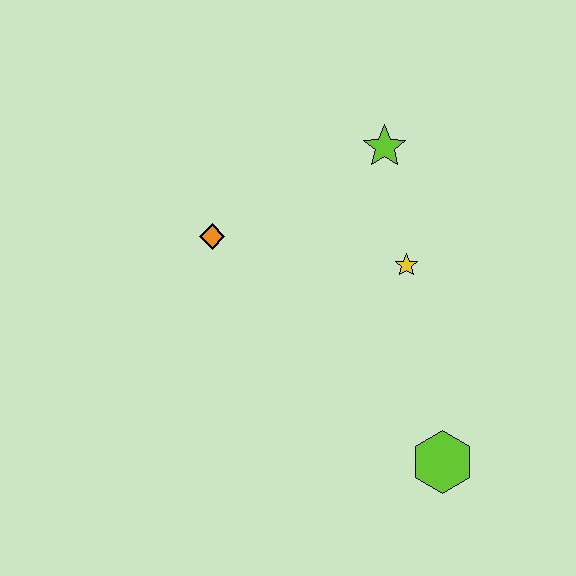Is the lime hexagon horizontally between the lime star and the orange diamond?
No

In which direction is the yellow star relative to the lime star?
The yellow star is below the lime star.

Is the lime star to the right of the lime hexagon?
No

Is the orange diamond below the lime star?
Yes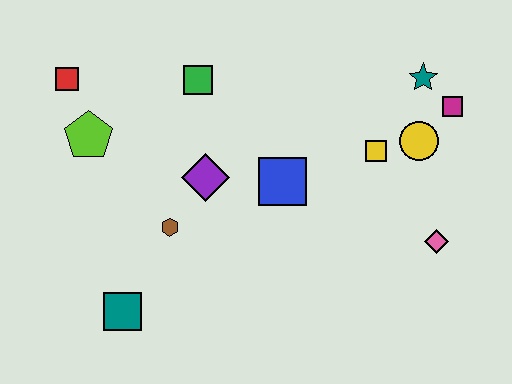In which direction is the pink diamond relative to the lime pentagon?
The pink diamond is to the right of the lime pentagon.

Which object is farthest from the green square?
The pink diamond is farthest from the green square.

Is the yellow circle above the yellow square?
Yes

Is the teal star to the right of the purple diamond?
Yes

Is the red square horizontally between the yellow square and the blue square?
No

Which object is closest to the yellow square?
The yellow circle is closest to the yellow square.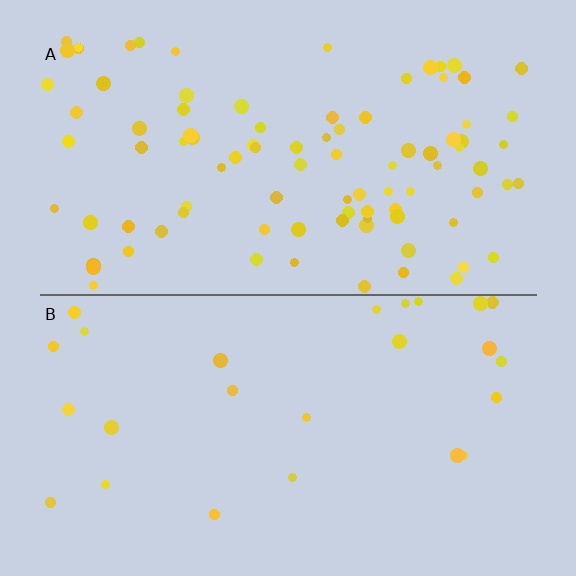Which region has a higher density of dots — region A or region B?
A (the top).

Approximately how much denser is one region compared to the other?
Approximately 3.6× — region A over region B.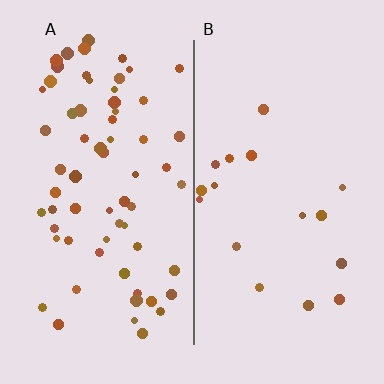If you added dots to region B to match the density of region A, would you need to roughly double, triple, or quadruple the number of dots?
Approximately quadruple.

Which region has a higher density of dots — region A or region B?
A (the left).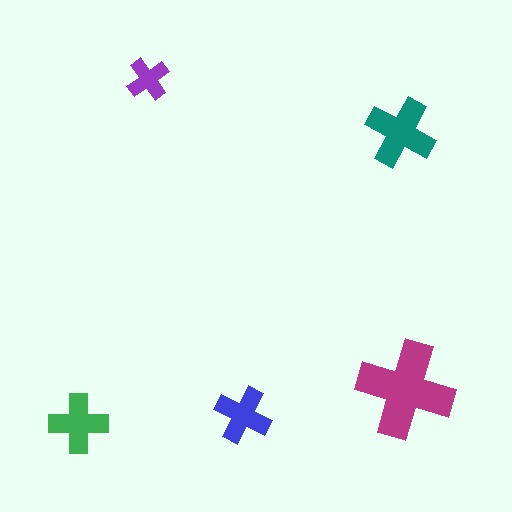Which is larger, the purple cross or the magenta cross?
The magenta one.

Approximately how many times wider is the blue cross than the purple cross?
About 1.5 times wider.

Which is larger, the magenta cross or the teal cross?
The magenta one.